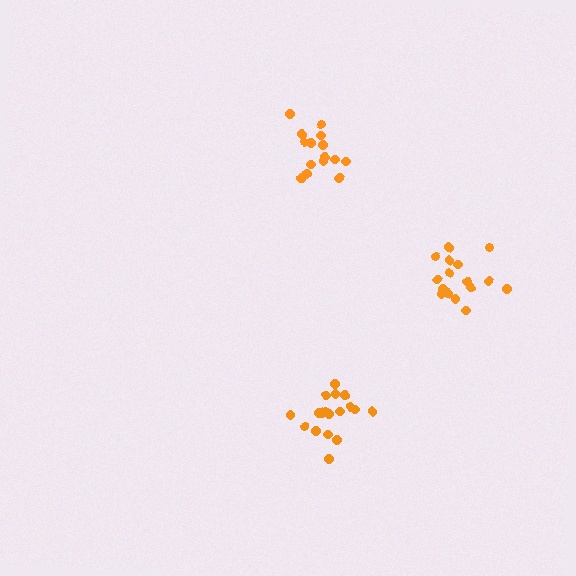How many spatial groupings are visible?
There are 3 spatial groupings.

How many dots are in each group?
Group 1: 15 dots, Group 2: 18 dots, Group 3: 16 dots (49 total).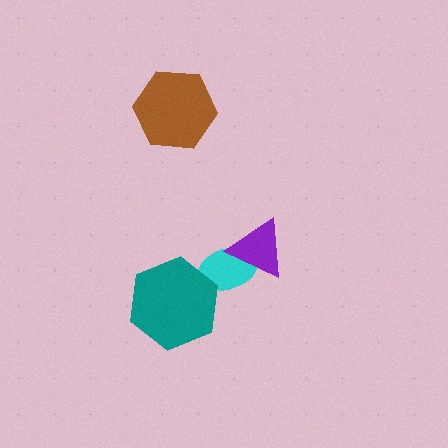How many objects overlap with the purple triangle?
1 object overlaps with the purple triangle.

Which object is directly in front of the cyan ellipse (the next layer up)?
The purple triangle is directly in front of the cyan ellipse.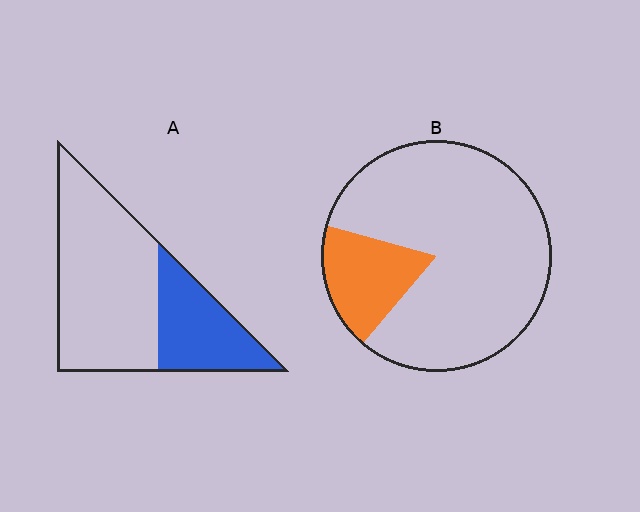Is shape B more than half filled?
No.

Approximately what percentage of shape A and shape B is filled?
A is approximately 30% and B is approximately 20%.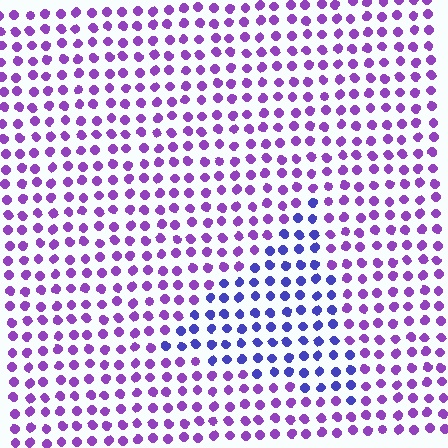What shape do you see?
I see a triangle.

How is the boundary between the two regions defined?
The boundary is defined purely by a slight shift in hue (about 39 degrees). Spacing, size, and orientation are identical on both sides.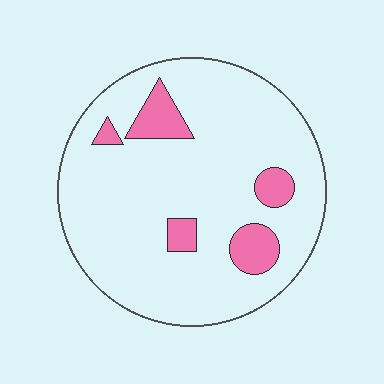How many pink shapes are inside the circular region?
5.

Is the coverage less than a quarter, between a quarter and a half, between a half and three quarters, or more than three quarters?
Less than a quarter.